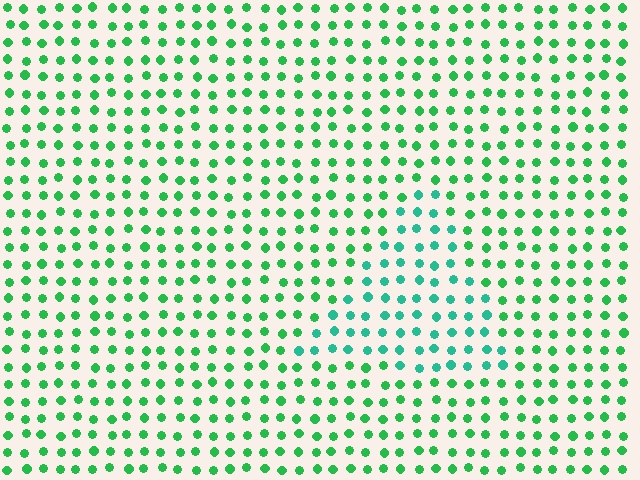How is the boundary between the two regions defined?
The boundary is defined purely by a slight shift in hue (about 30 degrees). Spacing, size, and orientation are identical on both sides.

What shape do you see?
I see a triangle.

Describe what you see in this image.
The image is filled with small green elements in a uniform arrangement. A triangle-shaped region is visible where the elements are tinted to a slightly different hue, forming a subtle color boundary.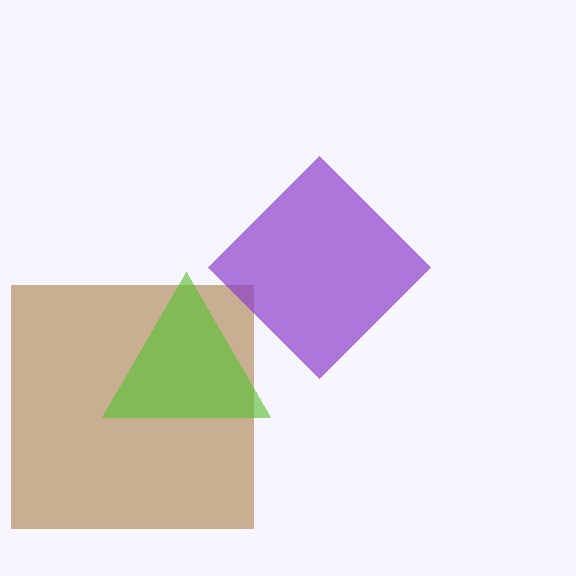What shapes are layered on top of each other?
The layered shapes are: a brown square, a lime triangle, a purple diamond.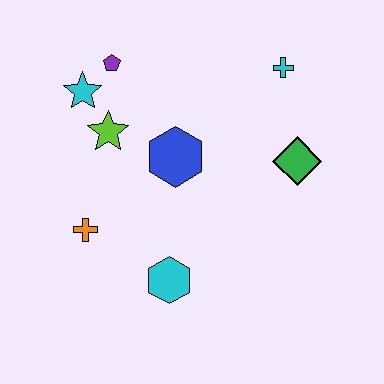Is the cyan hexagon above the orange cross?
No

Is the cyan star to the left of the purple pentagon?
Yes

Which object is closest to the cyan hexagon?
The orange cross is closest to the cyan hexagon.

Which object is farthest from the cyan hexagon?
The cyan cross is farthest from the cyan hexagon.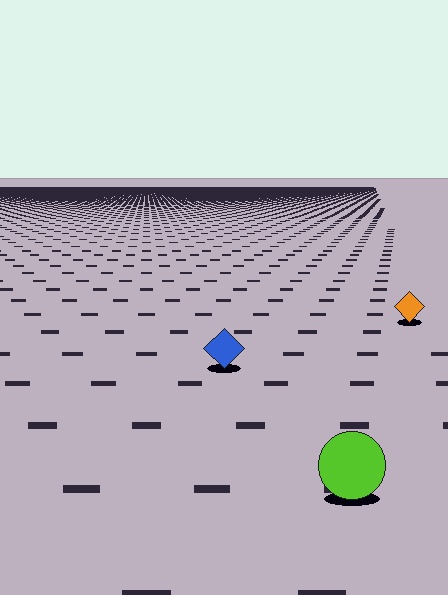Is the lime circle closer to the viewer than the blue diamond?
Yes. The lime circle is closer — you can tell from the texture gradient: the ground texture is coarser near it.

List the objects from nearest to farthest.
From nearest to farthest: the lime circle, the blue diamond, the orange diamond.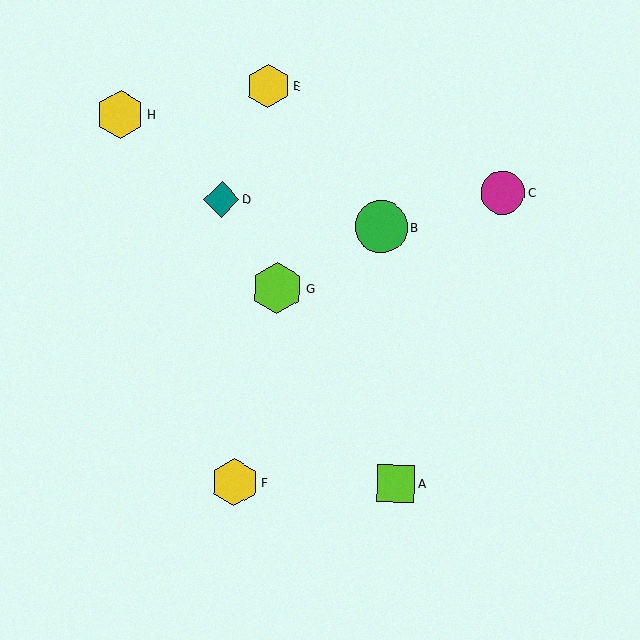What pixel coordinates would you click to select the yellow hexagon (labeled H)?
Click at (120, 114) to select the yellow hexagon H.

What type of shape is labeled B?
Shape B is a green circle.